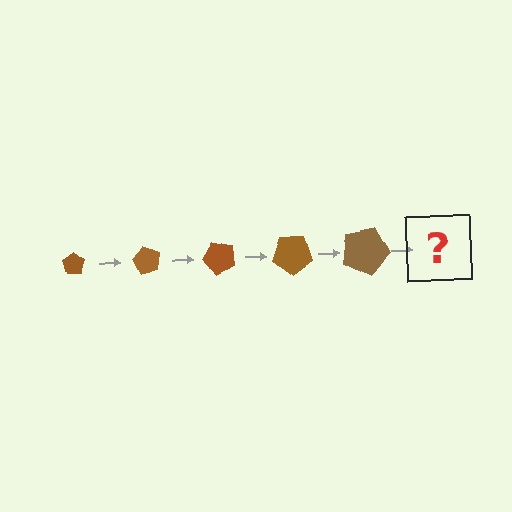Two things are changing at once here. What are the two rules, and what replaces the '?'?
The two rules are that the pentagon grows larger each step and it rotates 60 degrees each step. The '?' should be a pentagon, larger than the previous one and rotated 300 degrees from the start.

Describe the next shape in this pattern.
It should be a pentagon, larger than the previous one and rotated 300 degrees from the start.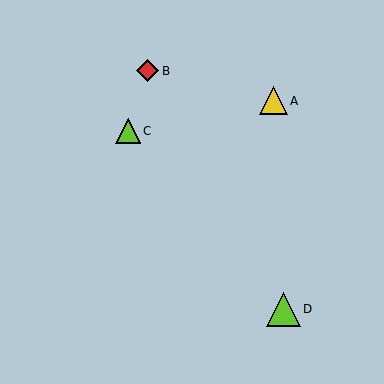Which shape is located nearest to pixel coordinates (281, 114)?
The yellow triangle (labeled A) at (273, 101) is nearest to that location.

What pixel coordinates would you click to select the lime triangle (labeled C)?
Click at (128, 131) to select the lime triangle C.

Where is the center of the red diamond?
The center of the red diamond is at (147, 71).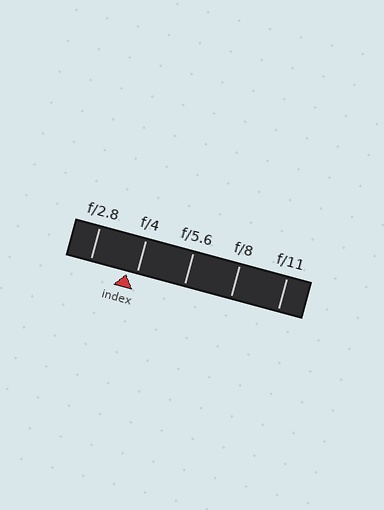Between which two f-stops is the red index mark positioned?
The index mark is between f/2.8 and f/4.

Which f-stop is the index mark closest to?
The index mark is closest to f/4.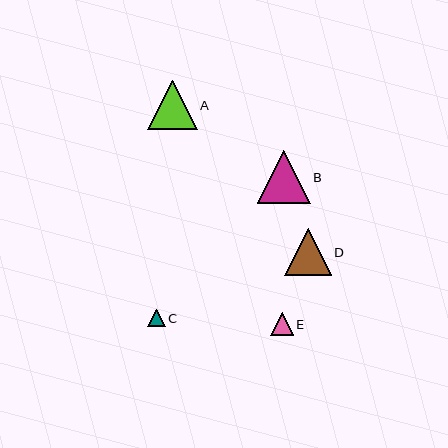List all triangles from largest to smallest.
From largest to smallest: B, A, D, E, C.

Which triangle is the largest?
Triangle B is the largest with a size of approximately 53 pixels.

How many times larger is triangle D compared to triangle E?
Triangle D is approximately 2.0 times the size of triangle E.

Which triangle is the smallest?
Triangle C is the smallest with a size of approximately 17 pixels.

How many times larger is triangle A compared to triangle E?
Triangle A is approximately 2.2 times the size of triangle E.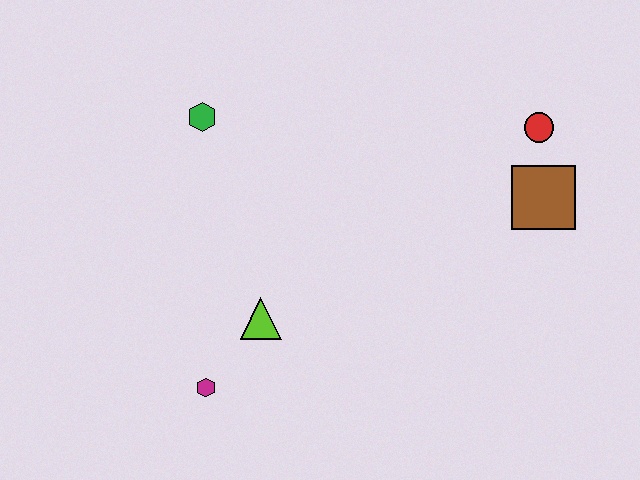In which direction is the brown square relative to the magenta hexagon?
The brown square is to the right of the magenta hexagon.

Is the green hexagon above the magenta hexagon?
Yes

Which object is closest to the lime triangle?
The magenta hexagon is closest to the lime triangle.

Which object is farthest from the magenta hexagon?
The red circle is farthest from the magenta hexagon.